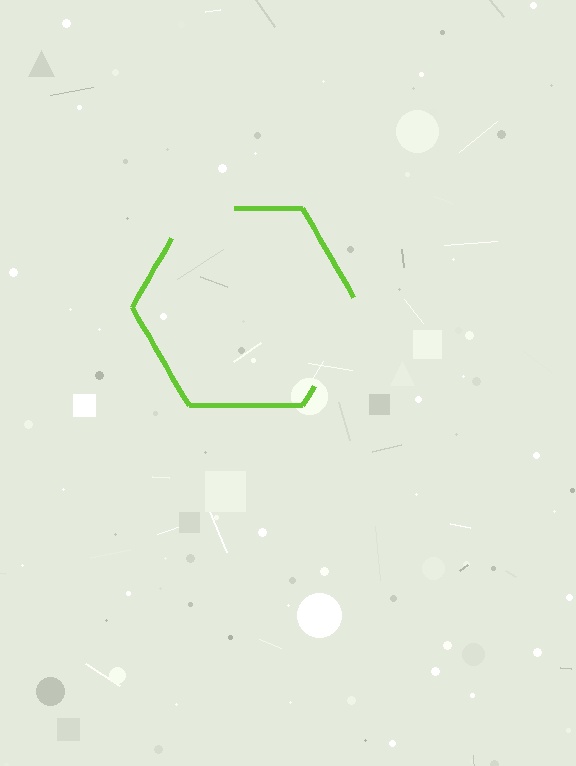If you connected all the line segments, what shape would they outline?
They would outline a hexagon.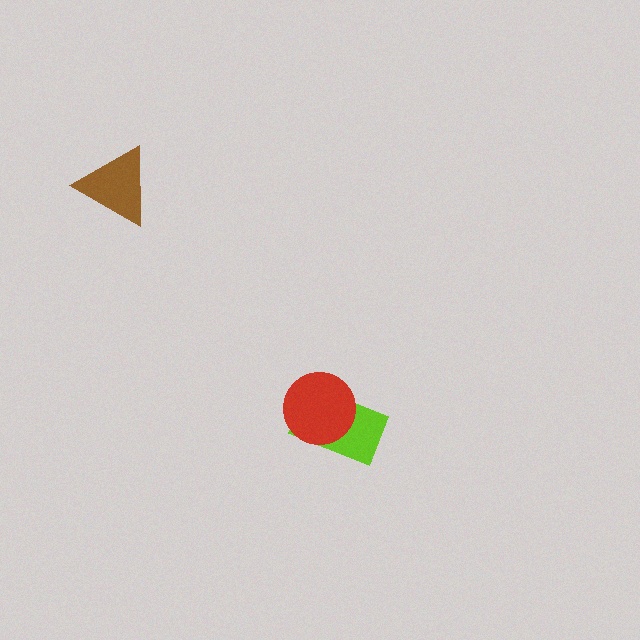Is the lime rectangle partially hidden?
Yes, it is partially covered by another shape.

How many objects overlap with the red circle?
1 object overlaps with the red circle.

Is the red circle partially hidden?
No, no other shape covers it.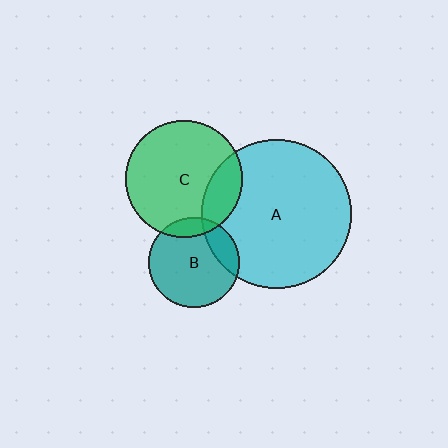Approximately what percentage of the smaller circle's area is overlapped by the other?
Approximately 20%.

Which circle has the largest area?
Circle A (cyan).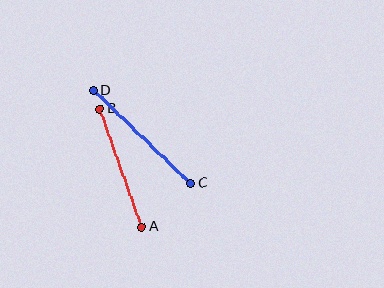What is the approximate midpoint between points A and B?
The midpoint is at approximately (121, 168) pixels.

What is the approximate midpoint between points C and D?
The midpoint is at approximately (142, 137) pixels.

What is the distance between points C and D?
The distance is approximately 134 pixels.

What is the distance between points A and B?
The distance is approximately 125 pixels.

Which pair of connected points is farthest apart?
Points C and D are farthest apart.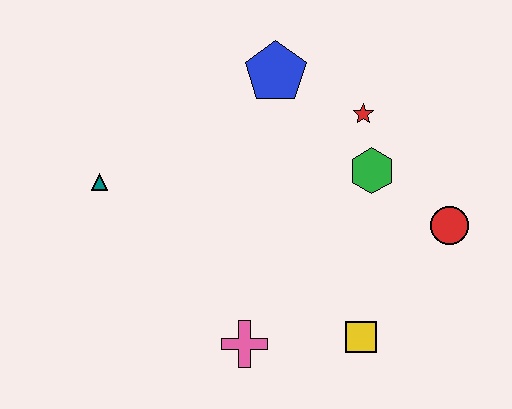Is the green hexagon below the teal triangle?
No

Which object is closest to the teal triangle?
The blue pentagon is closest to the teal triangle.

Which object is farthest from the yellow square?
The teal triangle is farthest from the yellow square.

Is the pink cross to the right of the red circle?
No